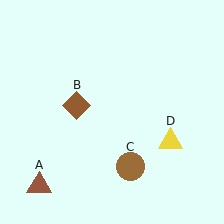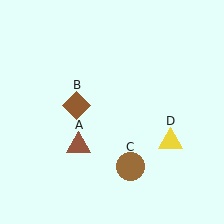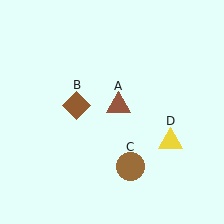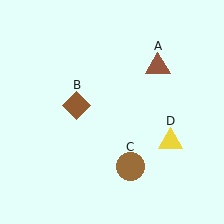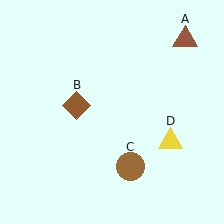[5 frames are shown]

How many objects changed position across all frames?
1 object changed position: brown triangle (object A).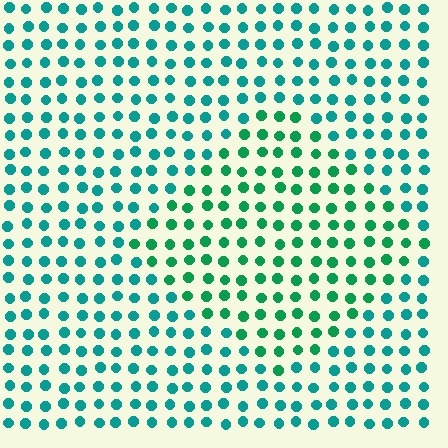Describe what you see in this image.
The image is filled with small teal elements in a uniform arrangement. A diamond-shaped region is visible where the elements are tinted to a slightly different hue, forming a subtle color boundary.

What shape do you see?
I see a diamond.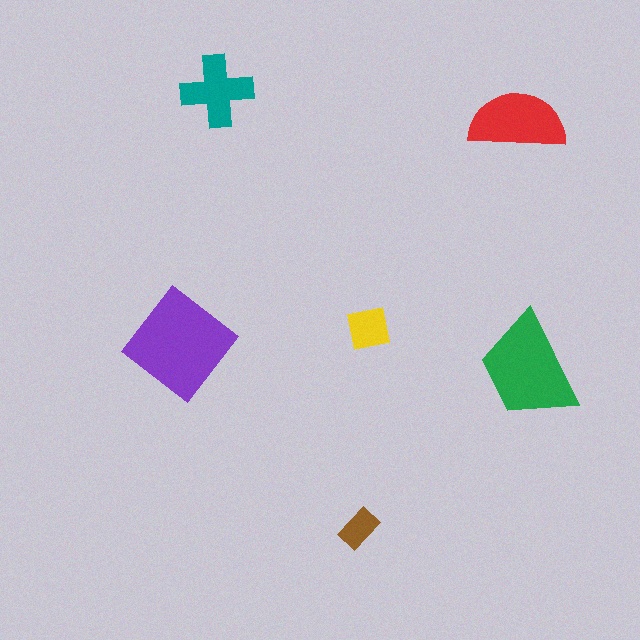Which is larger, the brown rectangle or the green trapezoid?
The green trapezoid.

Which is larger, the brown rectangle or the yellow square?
The yellow square.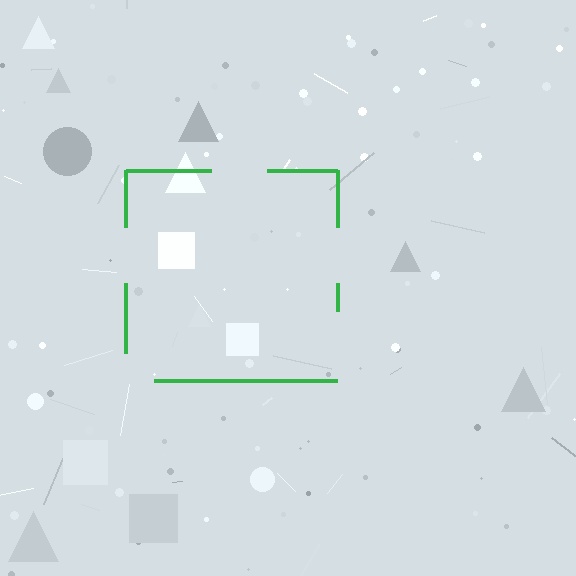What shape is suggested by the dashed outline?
The dashed outline suggests a square.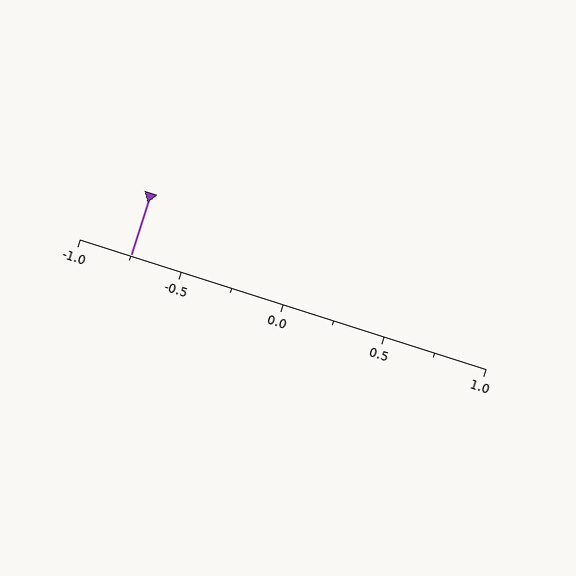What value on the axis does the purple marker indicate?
The marker indicates approximately -0.75.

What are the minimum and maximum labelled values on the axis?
The axis runs from -1.0 to 1.0.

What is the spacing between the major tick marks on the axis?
The major ticks are spaced 0.5 apart.